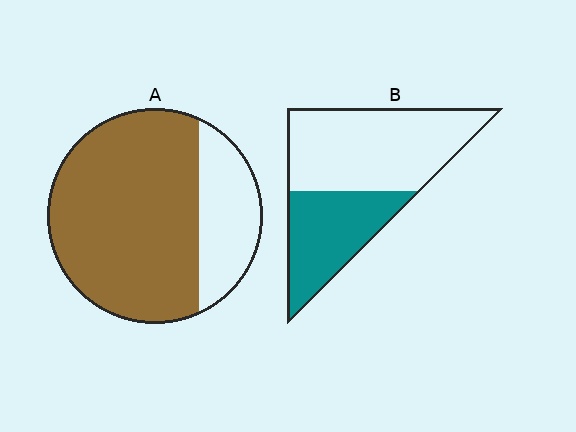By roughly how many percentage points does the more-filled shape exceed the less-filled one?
By roughly 35 percentage points (A over B).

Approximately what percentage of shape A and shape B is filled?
A is approximately 75% and B is approximately 40%.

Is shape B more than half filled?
No.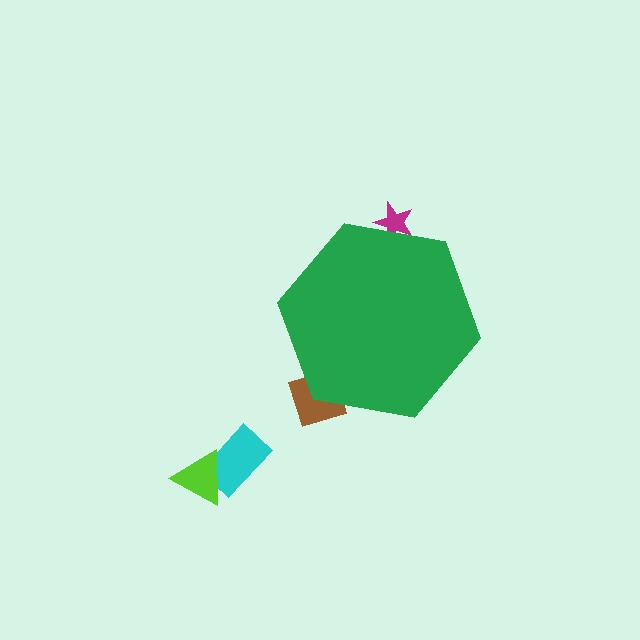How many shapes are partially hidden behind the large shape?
2 shapes are partially hidden.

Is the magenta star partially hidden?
Yes, the magenta star is partially hidden behind the green hexagon.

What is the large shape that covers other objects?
A green hexagon.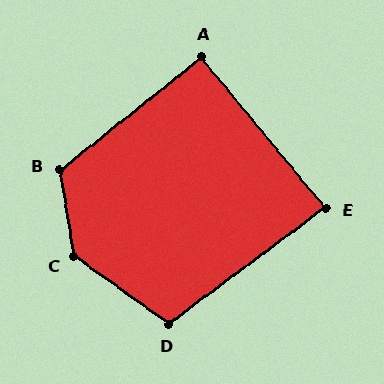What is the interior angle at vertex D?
Approximately 108 degrees (obtuse).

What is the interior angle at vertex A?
Approximately 91 degrees (approximately right).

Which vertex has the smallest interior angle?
E, at approximately 87 degrees.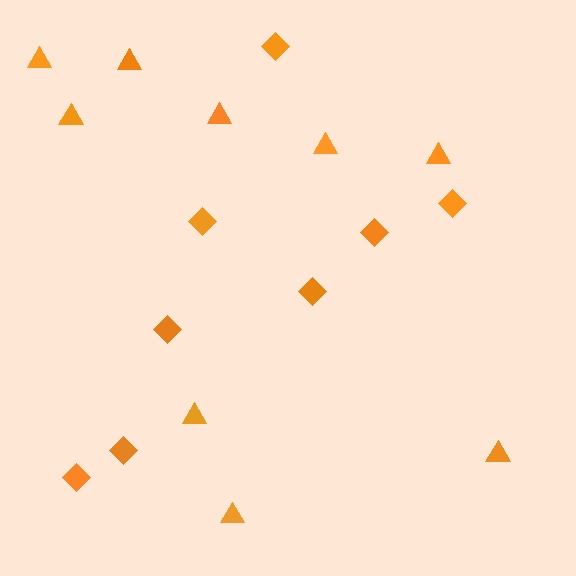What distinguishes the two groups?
There are 2 groups: one group of diamonds (8) and one group of triangles (9).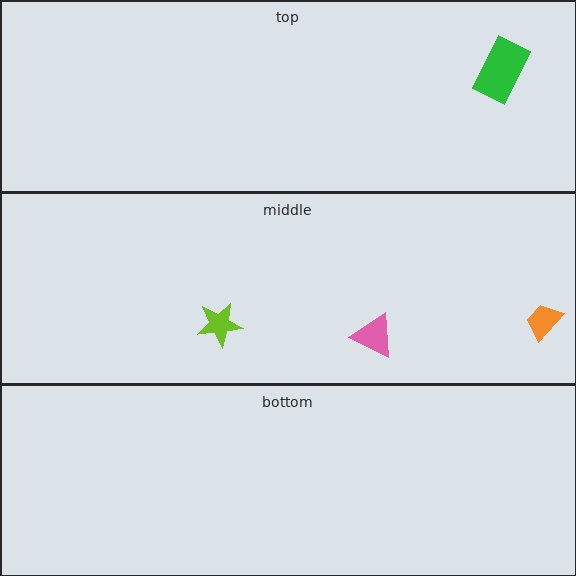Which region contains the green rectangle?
The top region.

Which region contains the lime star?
The middle region.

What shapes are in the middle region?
The lime star, the orange trapezoid, the pink triangle.